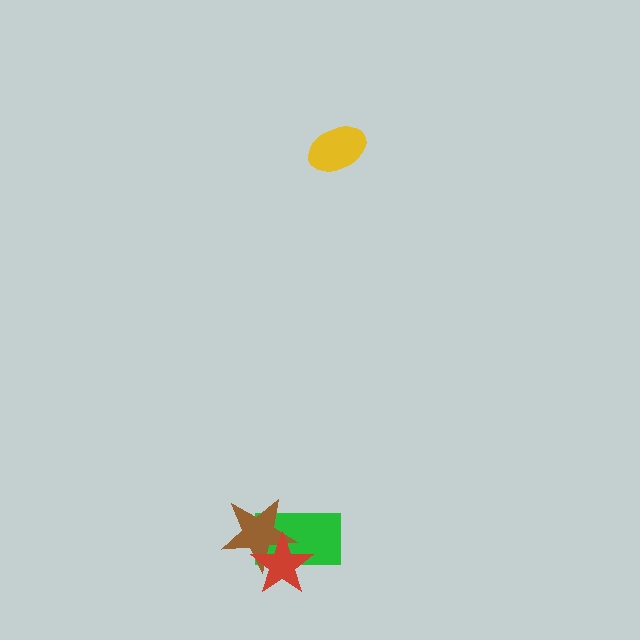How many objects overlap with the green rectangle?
2 objects overlap with the green rectangle.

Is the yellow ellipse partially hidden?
No, no other shape covers it.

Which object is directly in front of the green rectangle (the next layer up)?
The brown star is directly in front of the green rectangle.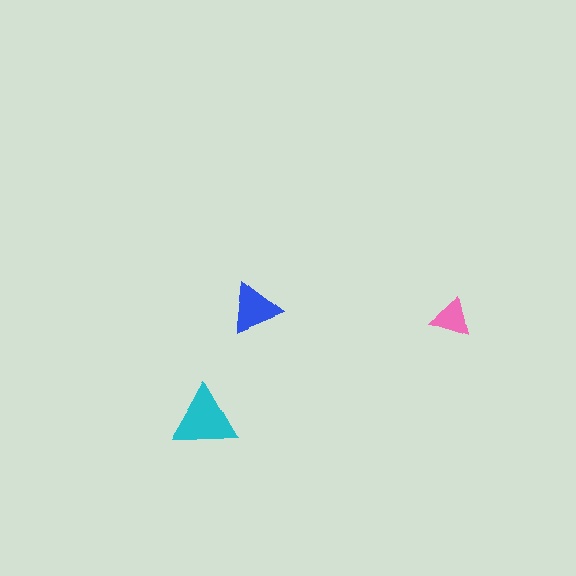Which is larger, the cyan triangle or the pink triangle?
The cyan one.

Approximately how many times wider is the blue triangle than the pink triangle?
About 1.5 times wider.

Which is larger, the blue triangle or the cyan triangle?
The cyan one.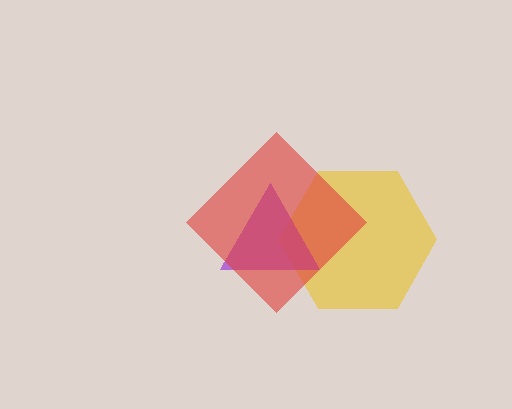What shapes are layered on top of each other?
The layered shapes are: a yellow hexagon, a purple triangle, a red diamond.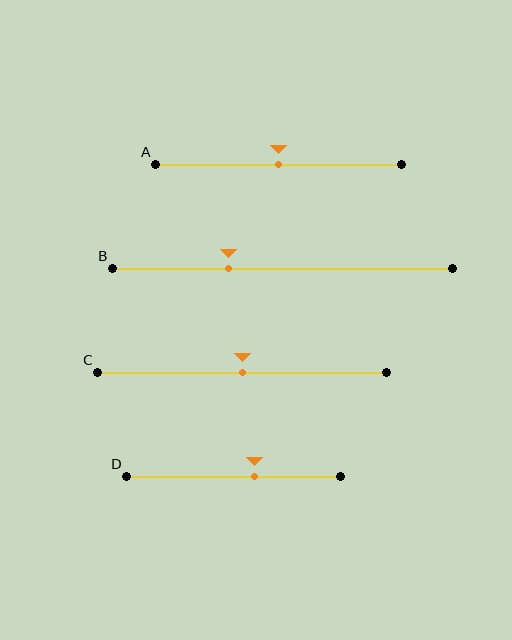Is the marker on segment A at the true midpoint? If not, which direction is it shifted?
Yes, the marker on segment A is at the true midpoint.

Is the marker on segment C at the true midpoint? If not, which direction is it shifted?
Yes, the marker on segment C is at the true midpoint.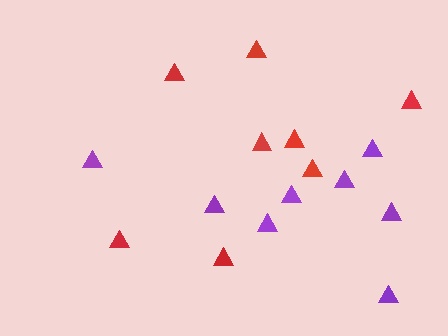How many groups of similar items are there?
There are 2 groups: one group of red triangles (8) and one group of purple triangles (8).